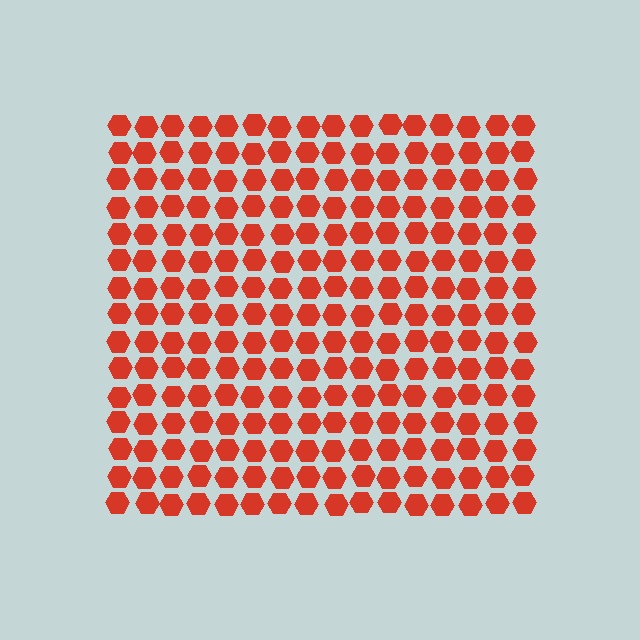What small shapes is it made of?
It is made of small hexagons.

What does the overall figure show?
The overall figure shows a square.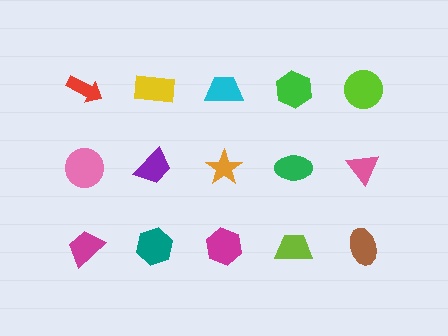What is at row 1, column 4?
A green hexagon.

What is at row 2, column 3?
An orange star.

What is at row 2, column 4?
A green ellipse.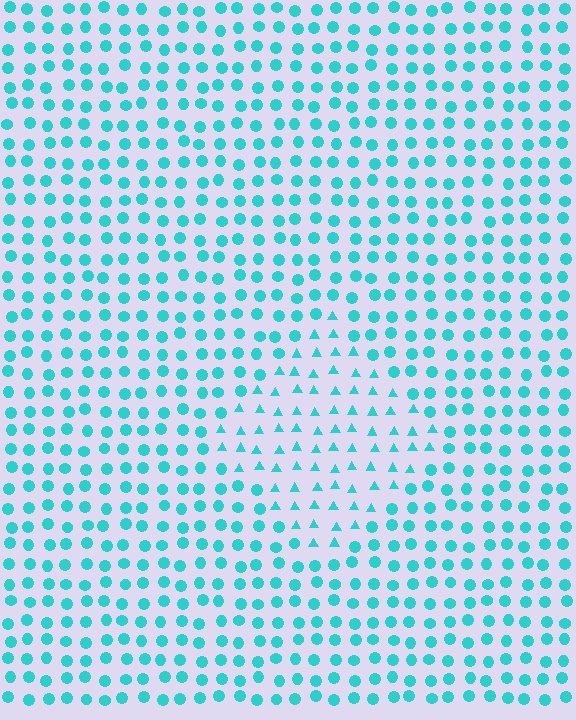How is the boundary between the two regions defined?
The boundary is defined by a change in element shape: triangles inside vs. circles outside. All elements share the same color and spacing.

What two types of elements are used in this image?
The image uses triangles inside the diamond region and circles outside it.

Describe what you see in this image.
The image is filled with small cyan elements arranged in a uniform grid. A diamond-shaped region contains triangles, while the surrounding area contains circles. The boundary is defined purely by the change in element shape.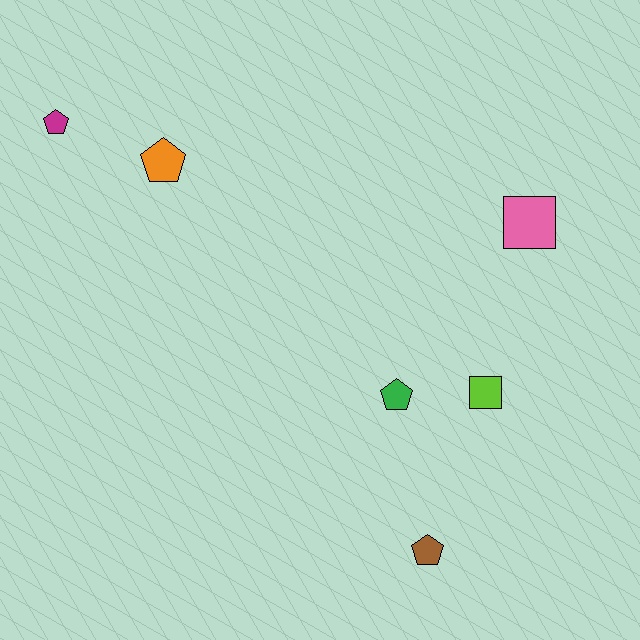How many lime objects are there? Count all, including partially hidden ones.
There is 1 lime object.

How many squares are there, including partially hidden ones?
There are 2 squares.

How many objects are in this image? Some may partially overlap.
There are 6 objects.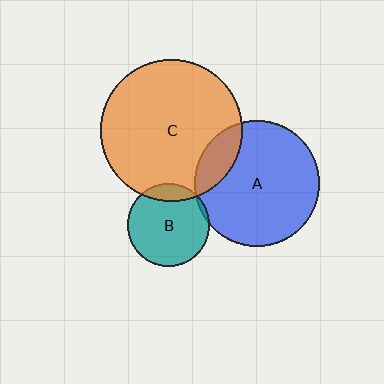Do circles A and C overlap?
Yes.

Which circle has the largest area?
Circle C (orange).